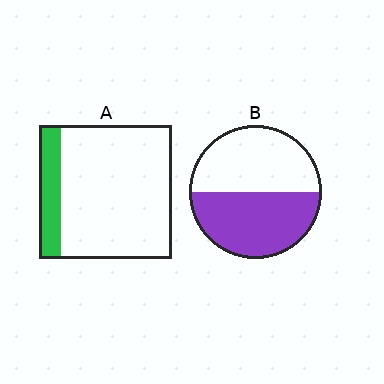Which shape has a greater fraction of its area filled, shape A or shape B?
Shape B.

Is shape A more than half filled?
No.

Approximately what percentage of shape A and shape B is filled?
A is approximately 15% and B is approximately 50%.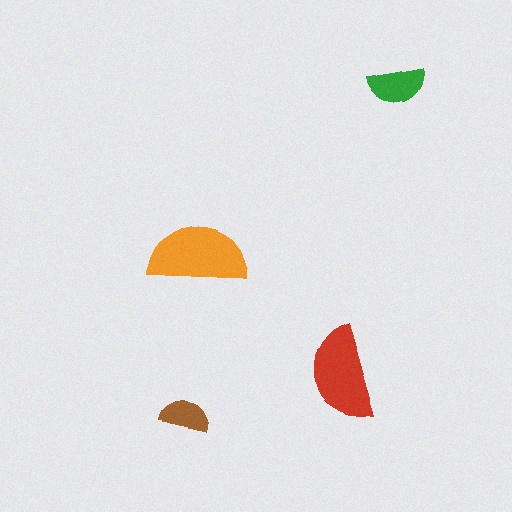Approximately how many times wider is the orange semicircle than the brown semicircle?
About 2 times wider.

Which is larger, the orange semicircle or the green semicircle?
The orange one.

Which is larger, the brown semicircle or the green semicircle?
The green one.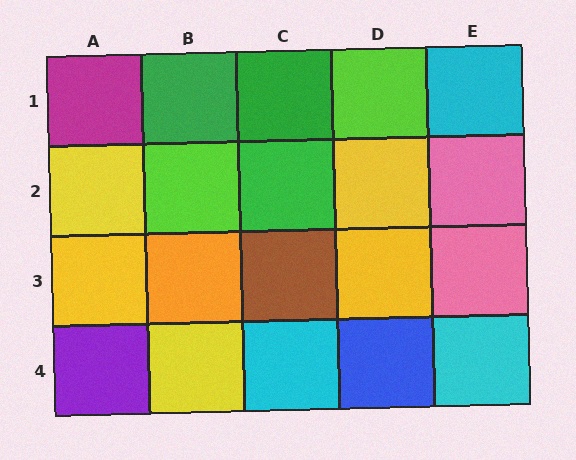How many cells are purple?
1 cell is purple.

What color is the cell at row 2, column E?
Pink.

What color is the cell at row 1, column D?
Lime.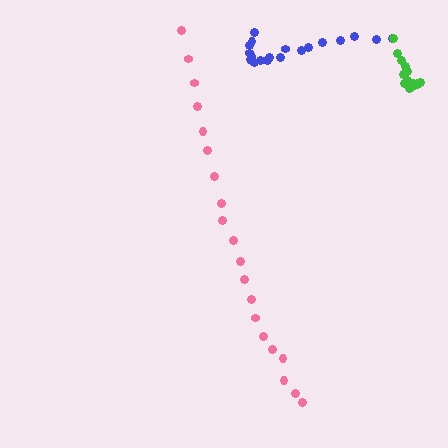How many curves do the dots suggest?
There are 3 distinct paths.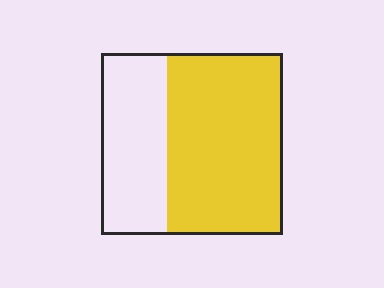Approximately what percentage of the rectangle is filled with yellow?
Approximately 65%.